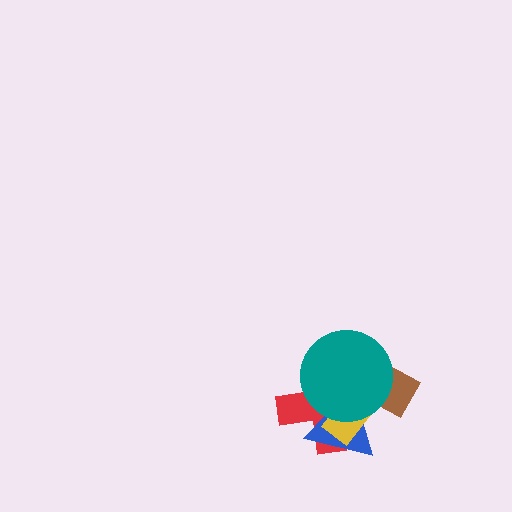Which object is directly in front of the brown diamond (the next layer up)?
The yellow rectangle is directly in front of the brown diamond.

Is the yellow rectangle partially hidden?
Yes, it is partially covered by another shape.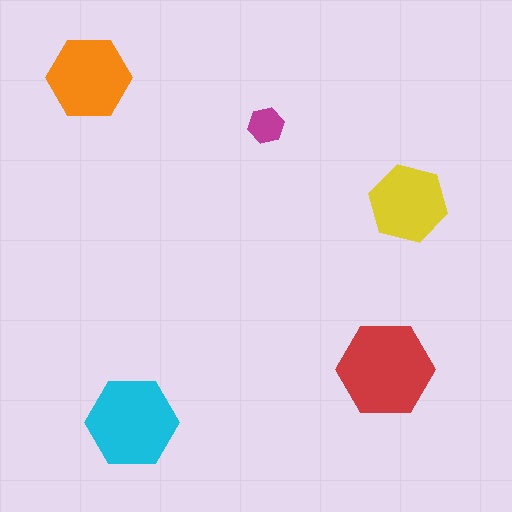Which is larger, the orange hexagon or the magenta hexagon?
The orange one.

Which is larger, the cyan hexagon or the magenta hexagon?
The cyan one.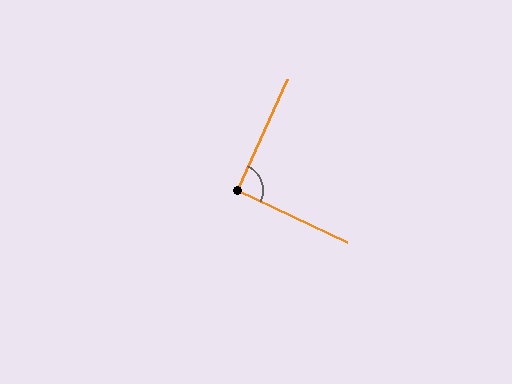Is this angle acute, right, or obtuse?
It is approximately a right angle.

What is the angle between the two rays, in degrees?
Approximately 91 degrees.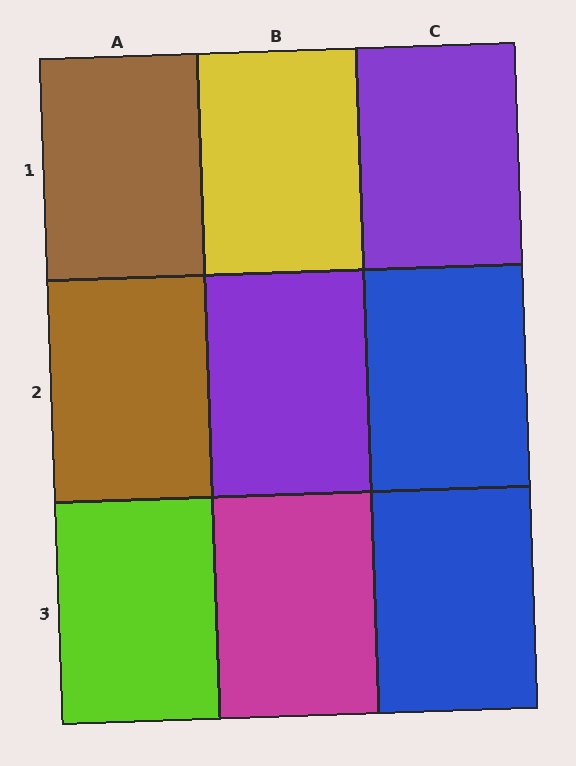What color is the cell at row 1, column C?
Purple.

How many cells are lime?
1 cell is lime.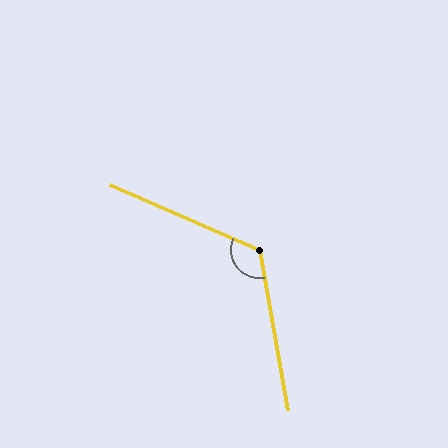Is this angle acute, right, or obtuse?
It is obtuse.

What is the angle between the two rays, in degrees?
Approximately 123 degrees.